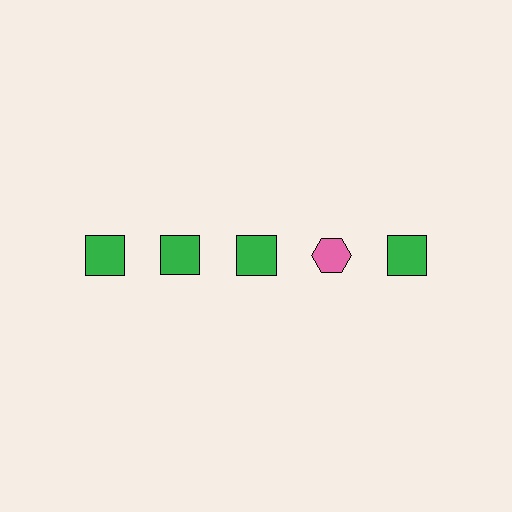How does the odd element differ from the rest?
It differs in both color (pink instead of green) and shape (hexagon instead of square).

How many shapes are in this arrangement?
There are 5 shapes arranged in a grid pattern.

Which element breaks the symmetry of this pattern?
The pink hexagon in the top row, second from right column breaks the symmetry. All other shapes are green squares.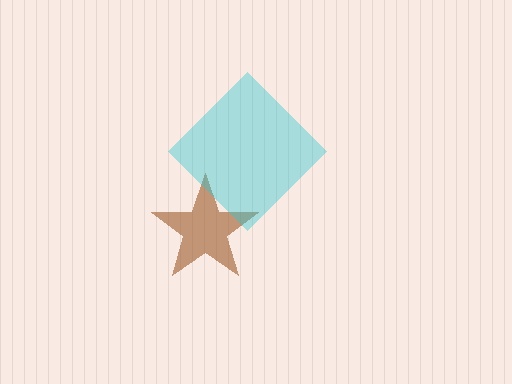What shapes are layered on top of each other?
The layered shapes are: a brown star, a cyan diamond.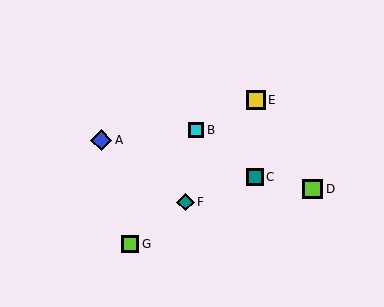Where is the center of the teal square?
The center of the teal square is at (255, 177).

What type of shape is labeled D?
Shape D is a lime square.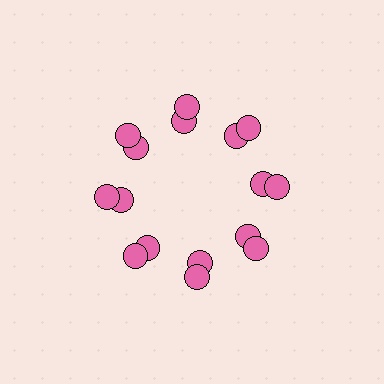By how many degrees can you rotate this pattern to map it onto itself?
The pattern maps onto itself every 45 degrees of rotation.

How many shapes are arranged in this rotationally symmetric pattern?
There are 16 shapes, arranged in 8 groups of 2.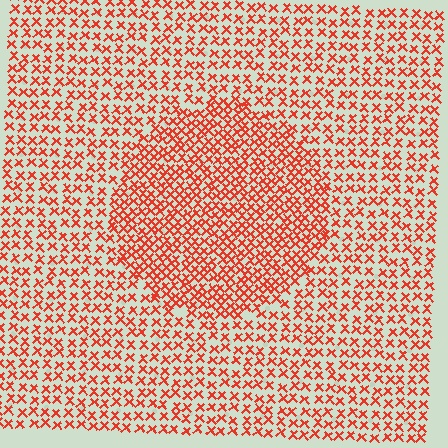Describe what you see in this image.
The image contains small red elements arranged at two different densities. A circle-shaped region is visible where the elements are more densely packed than the surrounding area.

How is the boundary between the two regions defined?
The boundary is defined by a change in element density (approximately 1.7x ratio). All elements are the same color, size, and shape.